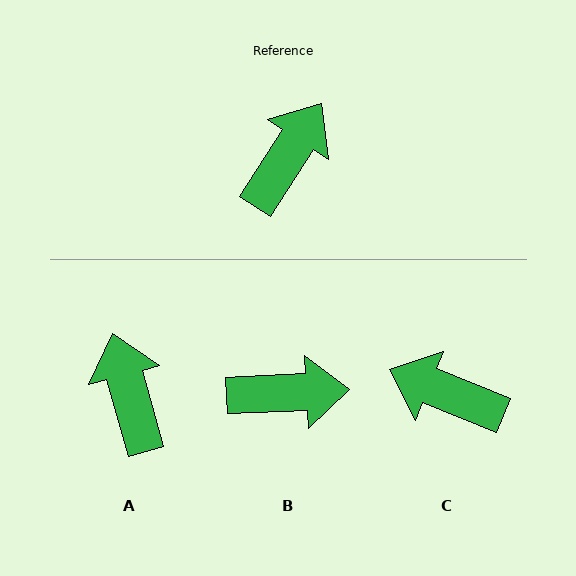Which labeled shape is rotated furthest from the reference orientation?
C, about 101 degrees away.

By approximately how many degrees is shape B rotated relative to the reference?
Approximately 54 degrees clockwise.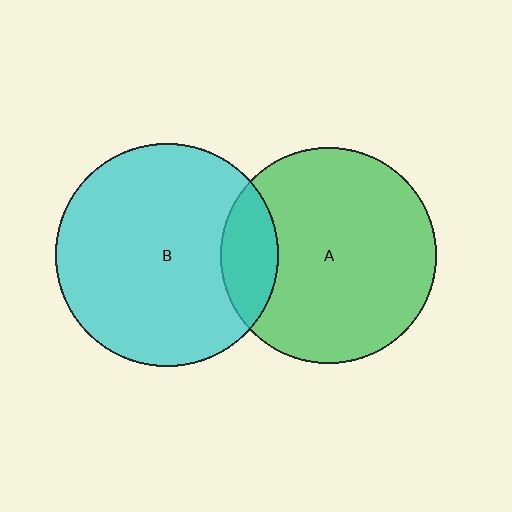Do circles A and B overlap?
Yes.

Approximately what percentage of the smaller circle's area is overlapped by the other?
Approximately 15%.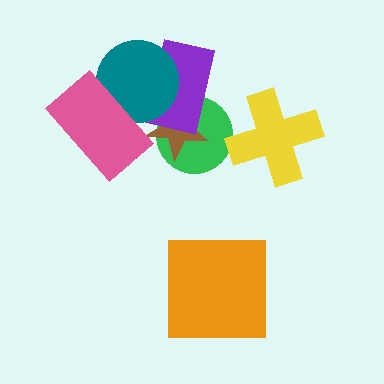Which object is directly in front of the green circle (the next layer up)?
The brown star is directly in front of the green circle.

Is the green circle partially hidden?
Yes, it is partially covered by another shape.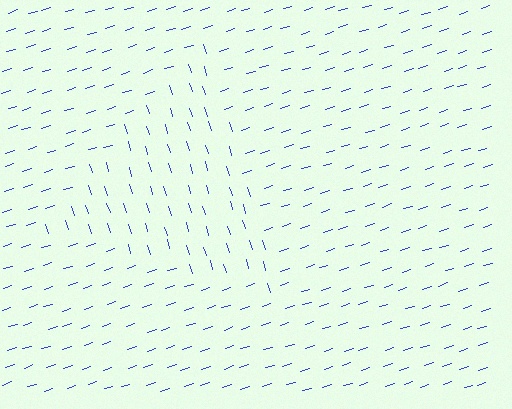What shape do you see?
I see a triangle.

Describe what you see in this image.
The image is filled with small blue line segments. A triangle region in the image has lines oriented differently from the surrounding lines, creating a visible texture boundary.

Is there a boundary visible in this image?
Yes, there is a texture boundary formed by a change in line orientation.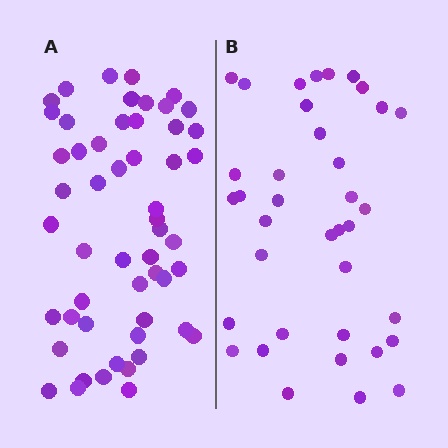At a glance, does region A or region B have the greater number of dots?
Region A (the left region) has more dots.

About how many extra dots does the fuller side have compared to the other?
Region A has approximately 15 more dots than region B.